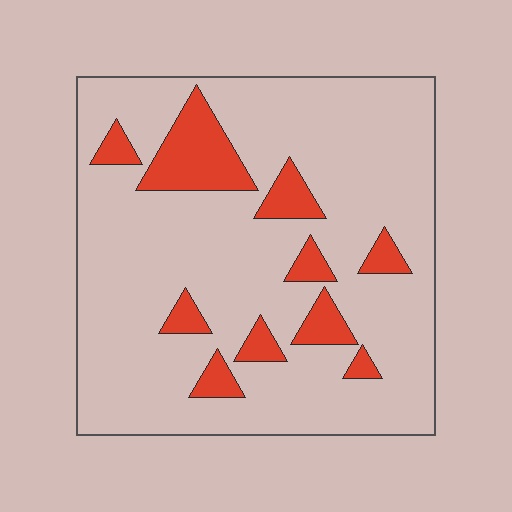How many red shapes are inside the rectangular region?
10.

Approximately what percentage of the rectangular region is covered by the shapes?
Approximately 15%.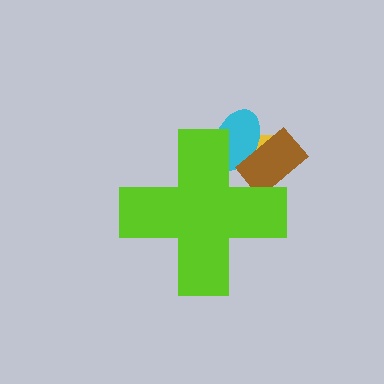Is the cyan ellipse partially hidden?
Yes, the cyan ellipse is partially hidden behind the lime cross.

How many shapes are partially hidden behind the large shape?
3 shapes are partially hidden.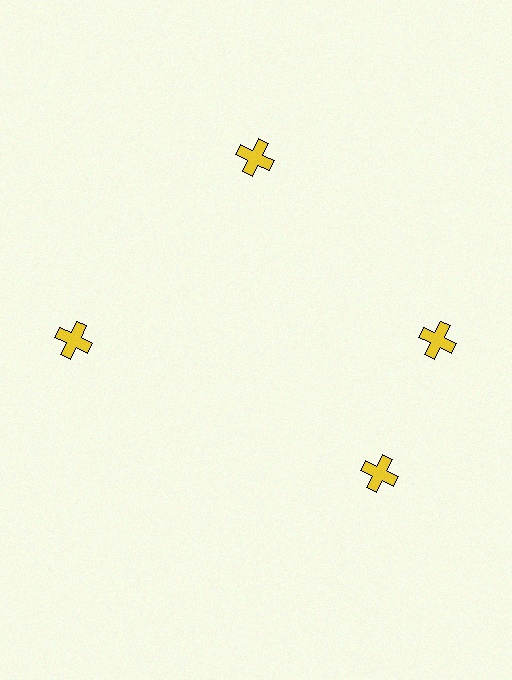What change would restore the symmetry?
The symmetry would be restored by rotating it back into even spacing with its neighbors so that all 4 crosses sit at equal angles and equal distance from the center.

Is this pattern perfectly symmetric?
No. The 4 yellow crosses are arranged in a ring, but one element near the 6 o'clock position is rotated out of alignment along the ring, breaking the 4-fold rotational symmetry.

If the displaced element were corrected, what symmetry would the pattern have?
It would have 4-fold rotational symmetry — the pattern would map onto itself every 90 degrees.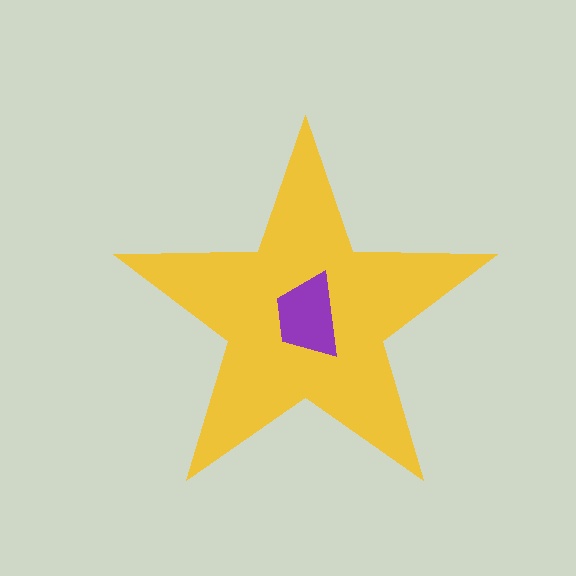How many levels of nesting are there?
2.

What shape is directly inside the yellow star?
The purple trapezoid.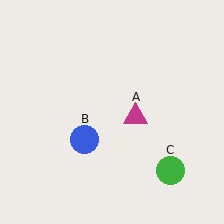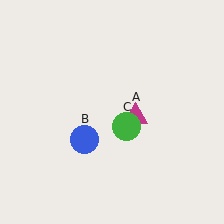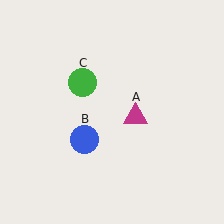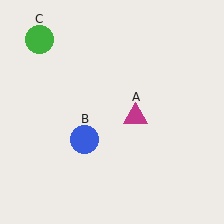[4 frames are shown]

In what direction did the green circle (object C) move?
The green circle (object C) moved up and to the left.